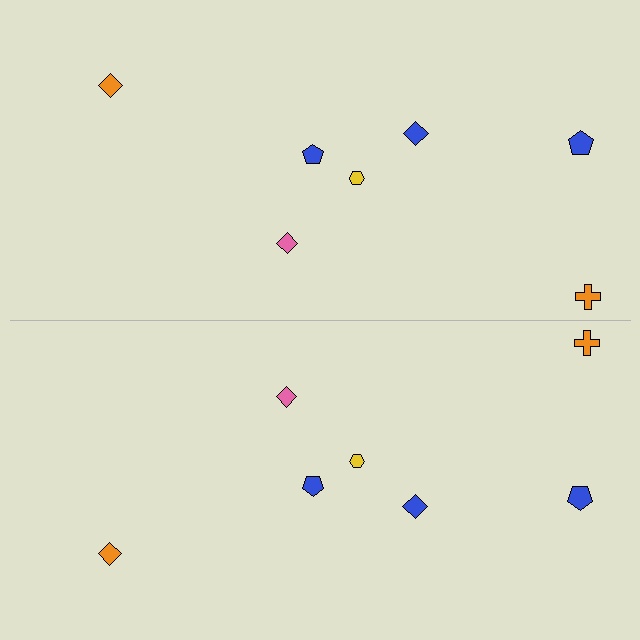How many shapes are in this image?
There are 14 shapes in this image.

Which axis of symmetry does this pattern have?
The pattern has a horizontal axis of symmetry running through the center of the image.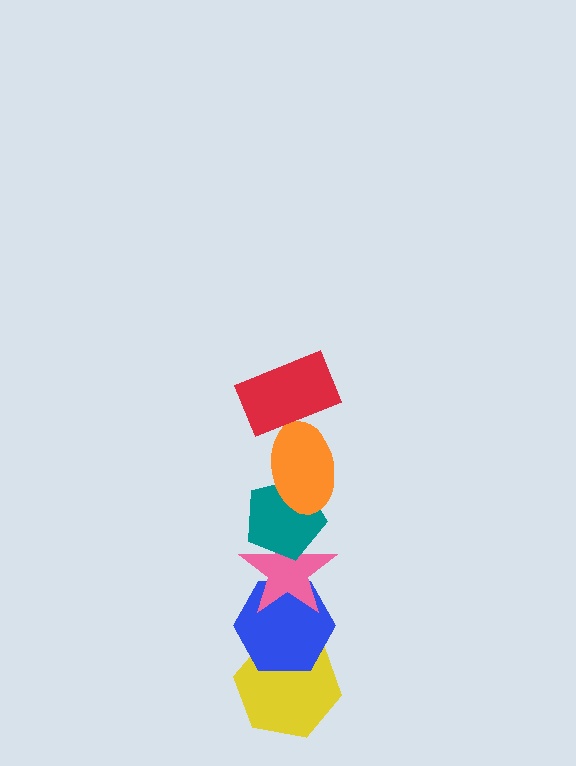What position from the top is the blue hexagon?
The blue hexagon is 5th from the top.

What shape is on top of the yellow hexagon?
The blue hexagon is on top of the yellow hexagon.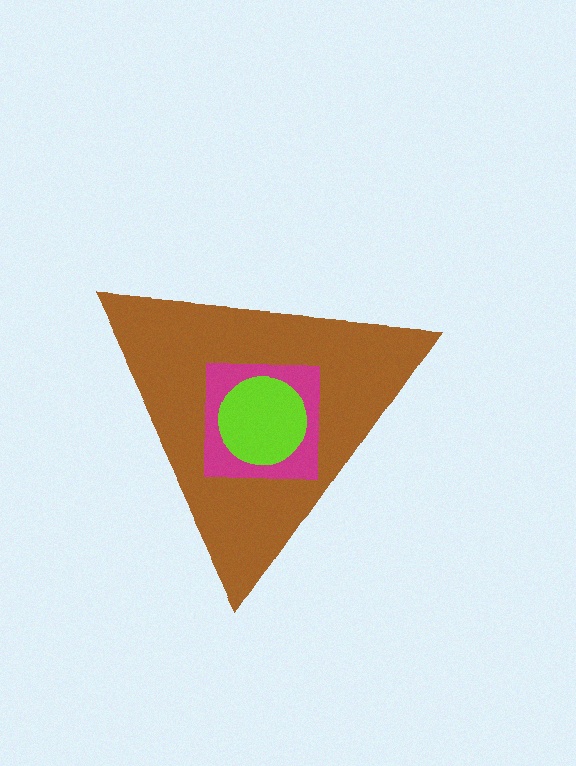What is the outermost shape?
The brown triangle.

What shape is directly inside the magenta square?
The lime circle.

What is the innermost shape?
The lime circle.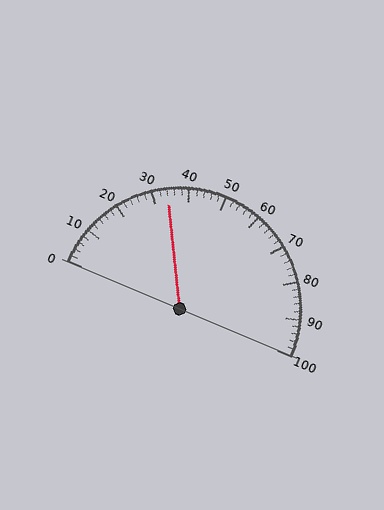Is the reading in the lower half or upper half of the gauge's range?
The reading is in the lower half of the range (0 to 100).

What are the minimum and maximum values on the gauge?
The gauge ranges from 0 to 100.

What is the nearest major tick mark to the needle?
The nearest major tick mark is 30.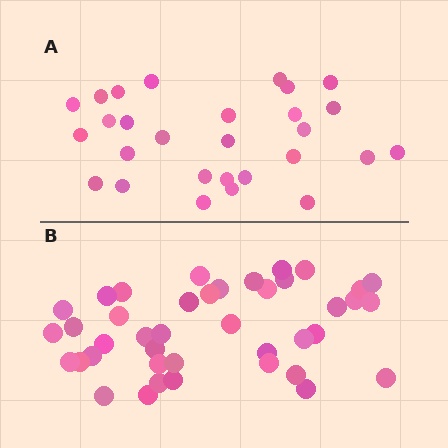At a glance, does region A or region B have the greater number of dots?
Region B (the bottom region) has more dots.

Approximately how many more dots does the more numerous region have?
Region B has approximately 15 more dots than region A.